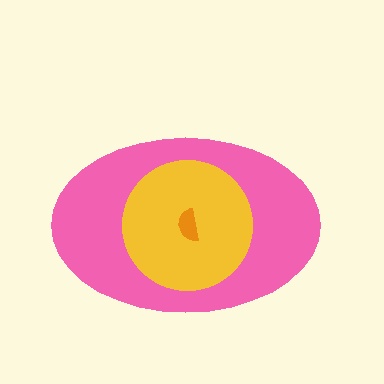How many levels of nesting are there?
3.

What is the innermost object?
The orange semicircle.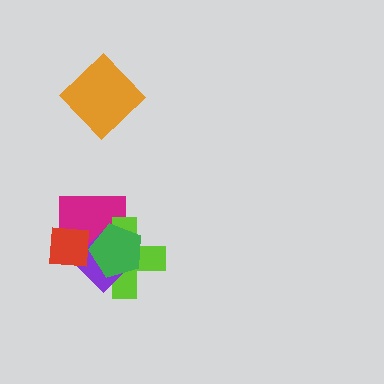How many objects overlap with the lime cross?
4 objects overlap with the lime cross.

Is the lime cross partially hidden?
Yes, it is partially covered by another shape.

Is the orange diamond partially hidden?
No, no other shape covers it.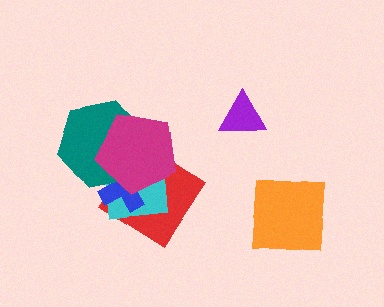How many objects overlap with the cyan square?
4 objects overlap with the cyan square.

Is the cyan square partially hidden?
Yes, it is partially covered by another shape.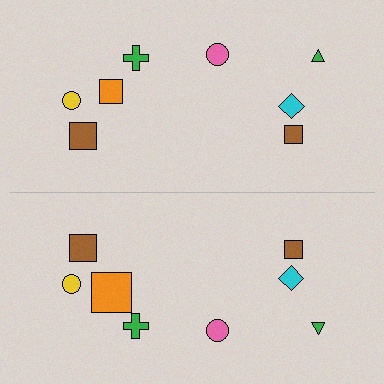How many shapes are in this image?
There are 16 shapes in this image.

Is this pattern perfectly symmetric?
No, the pattern is not perfectly symmetric. The orange square on the bottom side has a different size than its mirror counterpart.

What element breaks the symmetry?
The orange square on the bottom side has a different size than its mirror counterpart.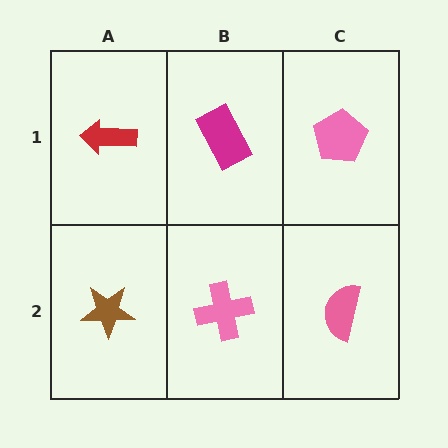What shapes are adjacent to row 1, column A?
A brown star (row 2, column A), a magenta rectangle (row 1, column B).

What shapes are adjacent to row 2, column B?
A magenta rectangle (row 1, column B), a brown star (row 2, column A), a pink semicircle (row 2, column C).